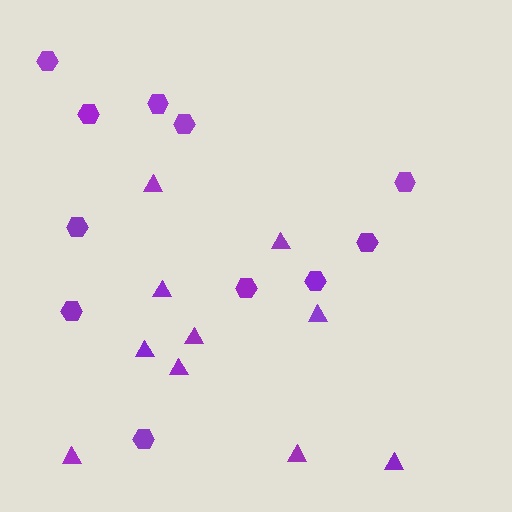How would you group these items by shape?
There are 2 groups: one group of hexagons (11) and one group of triangles (10).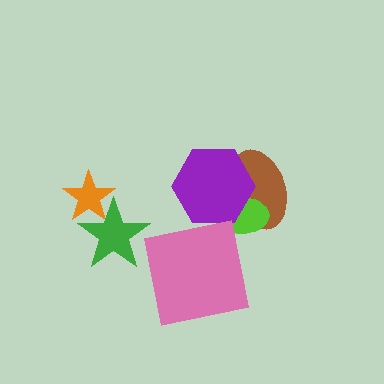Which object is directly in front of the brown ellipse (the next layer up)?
The lime ellipse is directly in front of the brown ellipse.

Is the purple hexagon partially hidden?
No, no other shape covers it.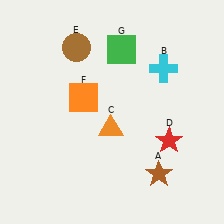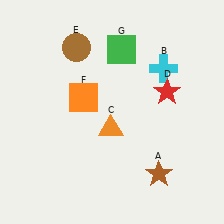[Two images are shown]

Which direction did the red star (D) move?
The red star (D) moved up.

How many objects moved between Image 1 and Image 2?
1 object moved between the two images.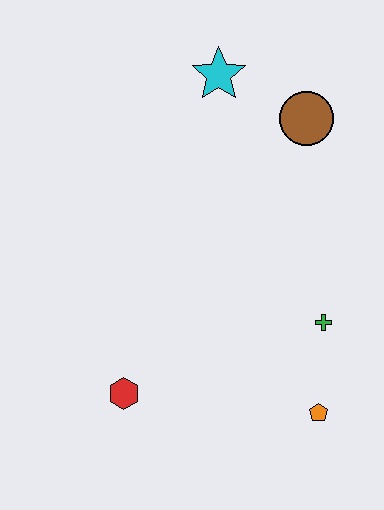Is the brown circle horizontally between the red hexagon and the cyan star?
No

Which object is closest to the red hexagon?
The orange pentagon is closest to the red hexagon.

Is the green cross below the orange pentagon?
No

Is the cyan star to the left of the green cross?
Yes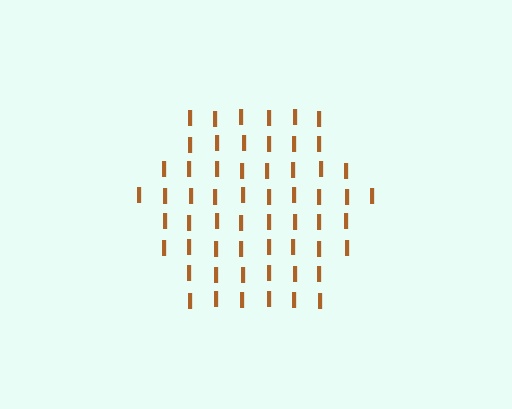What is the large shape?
The large shape is a hexagon.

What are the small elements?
The small elements are letter I's.